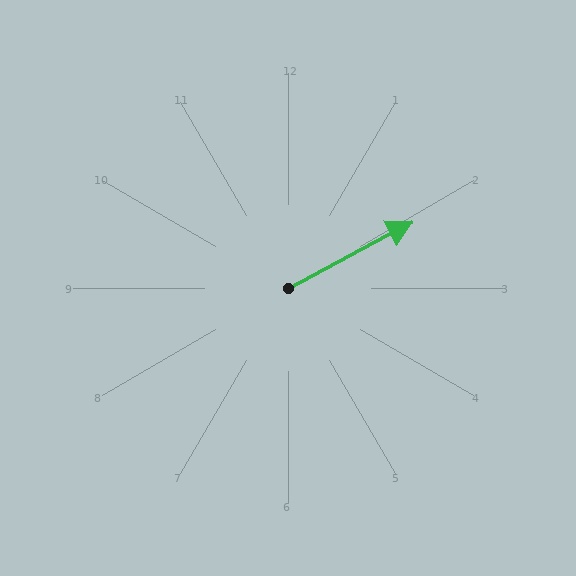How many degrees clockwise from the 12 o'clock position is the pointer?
Approximately 62 degrees.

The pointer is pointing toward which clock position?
Roughly 2 o'clock.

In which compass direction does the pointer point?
Northeast.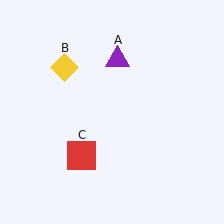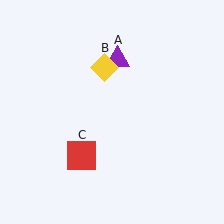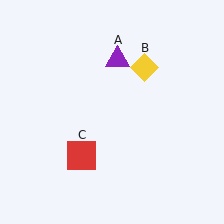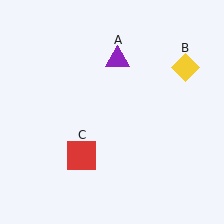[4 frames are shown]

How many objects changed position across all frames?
1 object changed position: yellow diamond (object B).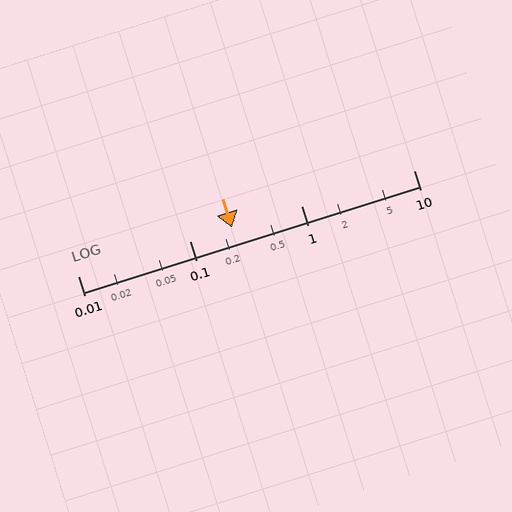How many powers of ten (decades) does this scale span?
The scale spans 3 decades, from 0.01 to 10.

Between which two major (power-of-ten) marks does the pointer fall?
The pointer is between 0.1 and 1.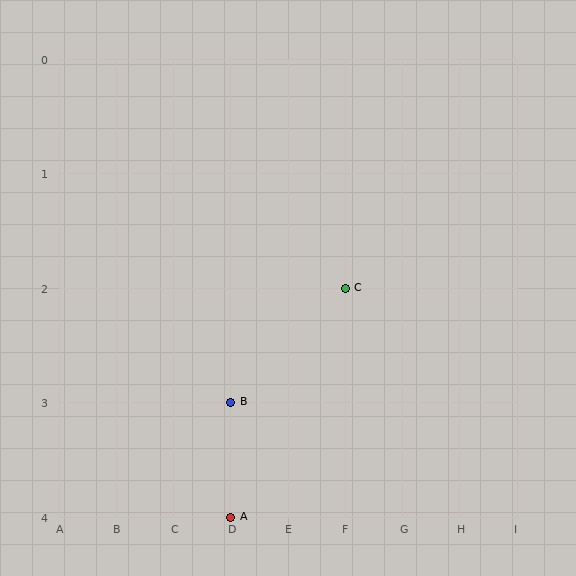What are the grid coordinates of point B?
Point B is at grid coordinates (D, 3).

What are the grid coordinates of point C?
Point C is at grid coordinates (F, 2).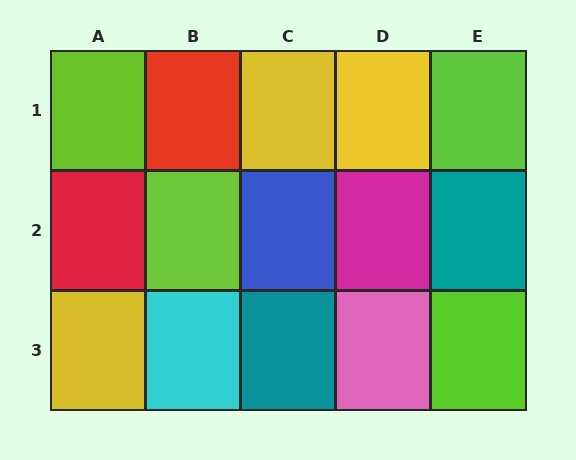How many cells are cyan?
1 cell is cyan.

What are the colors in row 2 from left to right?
Red, lime, blue, magenta, teal.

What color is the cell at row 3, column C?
Teal.